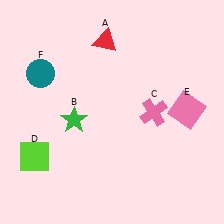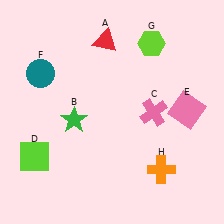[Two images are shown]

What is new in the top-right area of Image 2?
A lime hexagon (G) was added in the top-right area of Image 2.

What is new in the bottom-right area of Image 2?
An orange cross (H) was added in the bottom-right area of Image 2.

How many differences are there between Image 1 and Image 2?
There are 2 differences between the two images.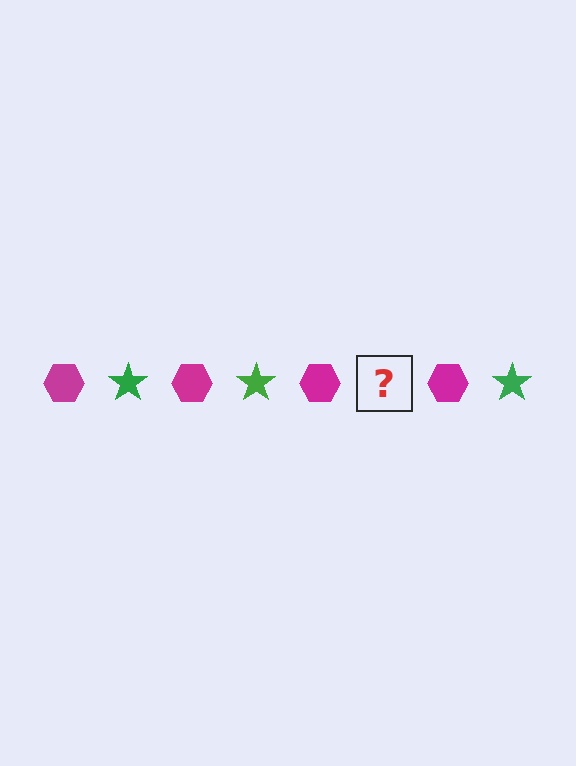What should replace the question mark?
The question mark should be replaced with a green star.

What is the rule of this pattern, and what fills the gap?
The rule is that the pattern alternates between magenta hexagon and green star. The gap should be filled with a green star.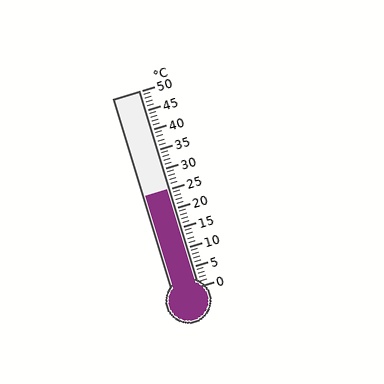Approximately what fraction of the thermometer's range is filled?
The thermometer is filled to approximately 50% of its range.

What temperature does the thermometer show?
The thermometer shows approximately 25°C.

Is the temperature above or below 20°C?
The temperature is above 20°C.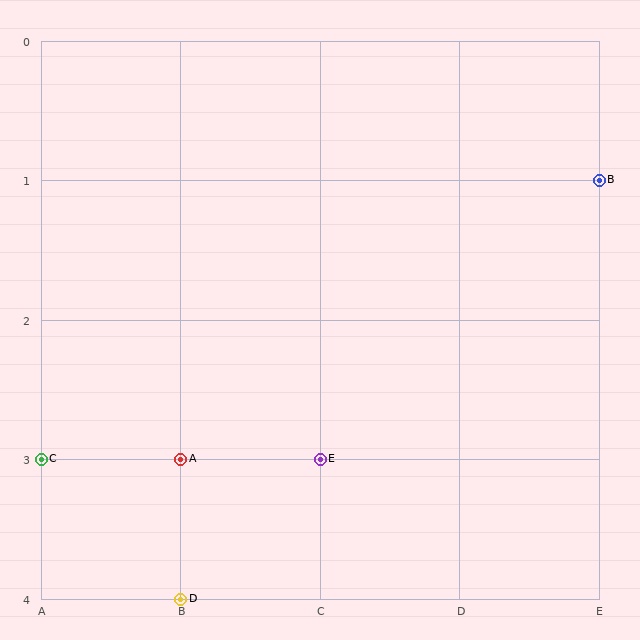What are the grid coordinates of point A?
Point A is at grid coordinates (B, 3).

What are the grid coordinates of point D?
Point D is at grid coordinates (B, 4).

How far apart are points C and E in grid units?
Points C and E are 2 columns apart.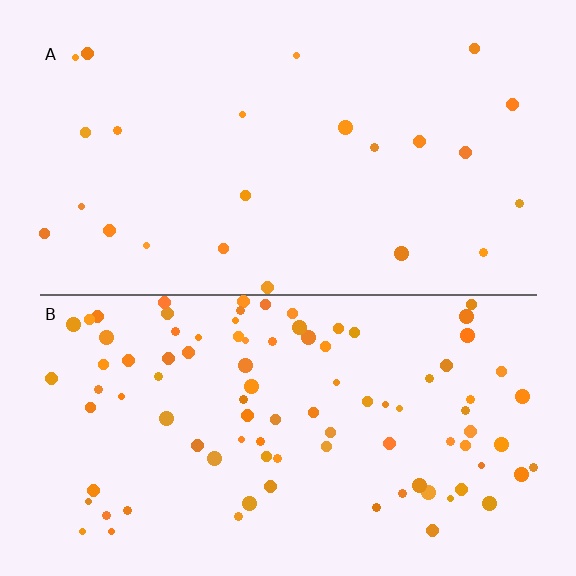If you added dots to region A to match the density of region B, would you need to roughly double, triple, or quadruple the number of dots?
Approximately quadruple.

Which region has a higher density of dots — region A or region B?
B (the bottom).